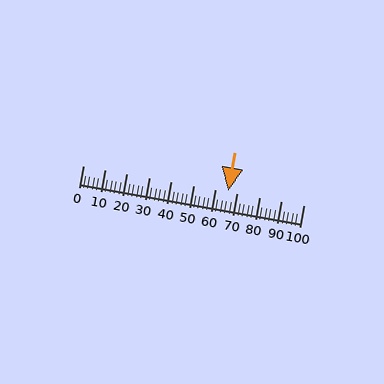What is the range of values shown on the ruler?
The ruler shows values from 0 to 100.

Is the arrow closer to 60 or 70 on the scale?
The arrow is closer to 70.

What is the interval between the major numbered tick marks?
The major tick marks are spaced 10 units apart.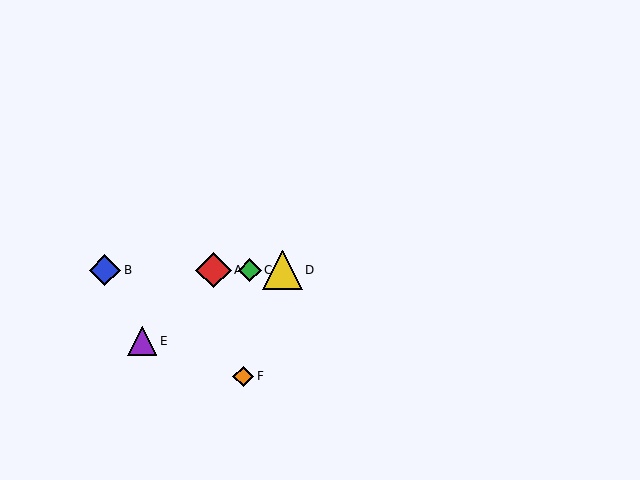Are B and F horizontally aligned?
No, B is at y≈270 and F is at y≈376.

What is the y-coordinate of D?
Object D is at y≈270.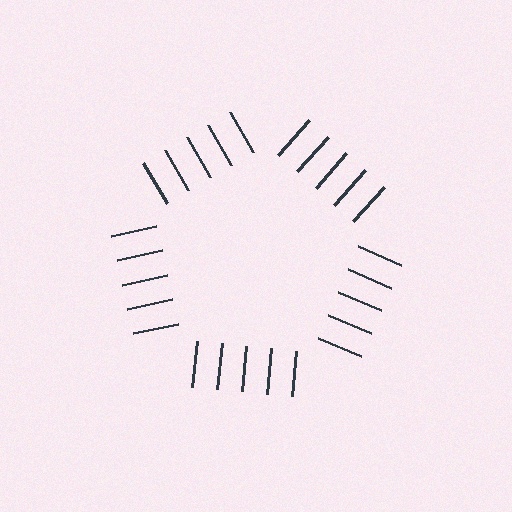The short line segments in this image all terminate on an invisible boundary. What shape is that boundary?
An illusory pentagon — the line segments terminate on its edges but no continuous stroke is drawn.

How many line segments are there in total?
25 — 5 along each of the 5 edges.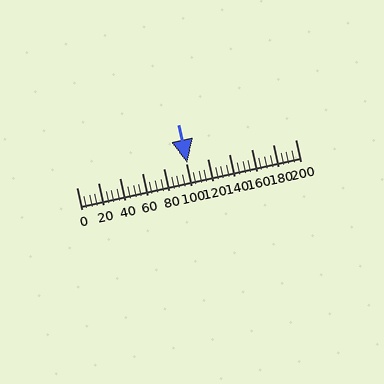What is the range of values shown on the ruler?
The ruler shows values from 0 to 200.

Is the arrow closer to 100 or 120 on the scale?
The arrow is closer to 100.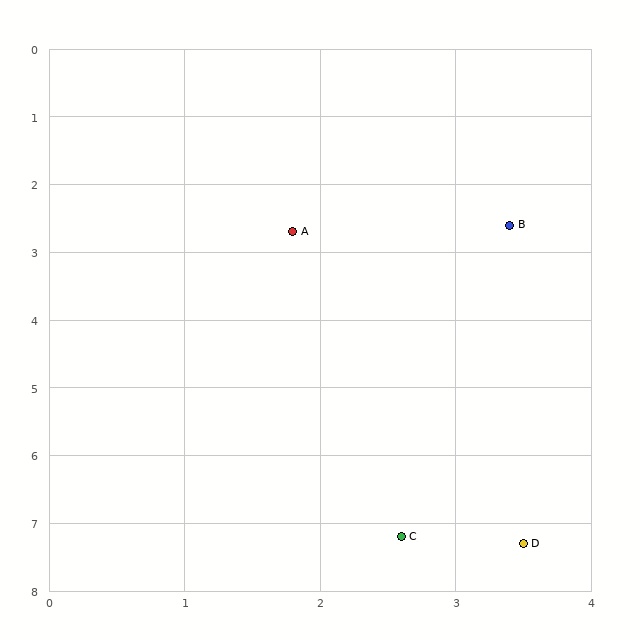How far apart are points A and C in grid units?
Points A and C are about 4.6 grid units apart.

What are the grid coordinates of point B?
Point B is at approximately (3.4, 2.6).